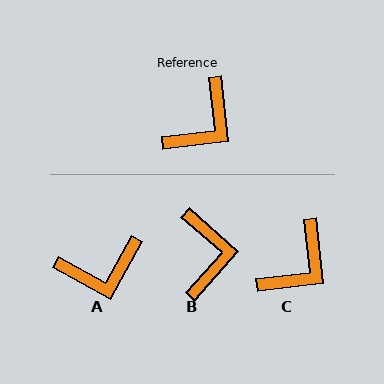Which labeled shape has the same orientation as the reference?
C.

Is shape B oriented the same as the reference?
No, it is off by about 42 degrees.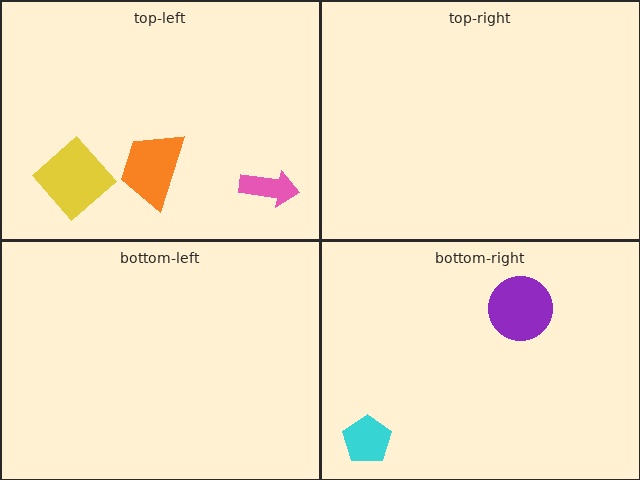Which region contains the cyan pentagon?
The bottom-right region.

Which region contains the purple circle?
The bottom-right region.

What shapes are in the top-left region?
The yellow diamond, the pink arrow, the orange trapezoid.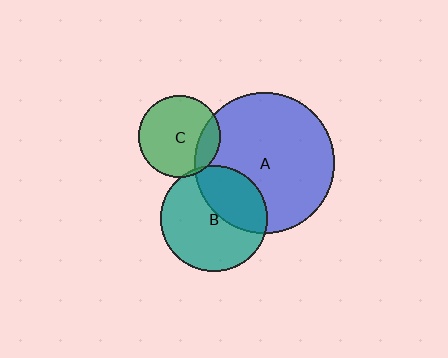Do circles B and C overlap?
Yes.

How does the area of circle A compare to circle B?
Approximately 1.7 times.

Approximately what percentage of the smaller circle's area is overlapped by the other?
Approximately 5%.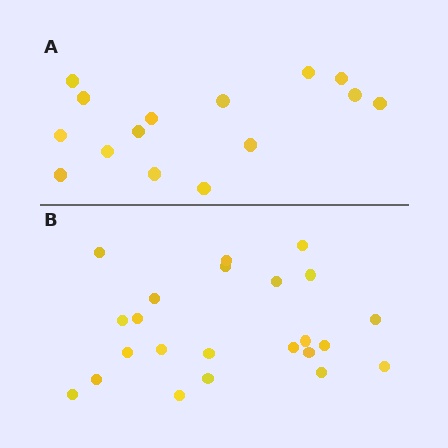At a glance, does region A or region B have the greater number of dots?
Region B (the bottom region) has more dots.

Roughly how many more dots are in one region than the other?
Region B has roughly 8 or so more dots than region A.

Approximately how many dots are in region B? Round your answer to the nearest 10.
About 20 dots. (The exact count is 23, which rounds to 20.)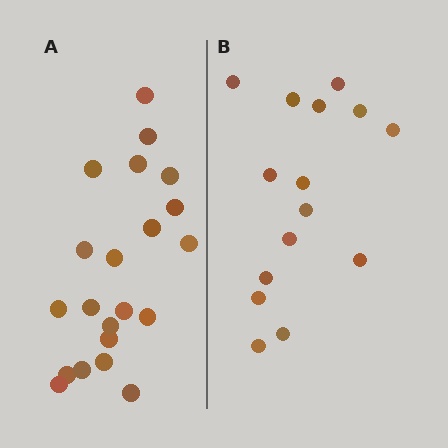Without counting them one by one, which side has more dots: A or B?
Region A (the left region) has more dots.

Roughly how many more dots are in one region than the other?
Region A has about 6 more dots than region B.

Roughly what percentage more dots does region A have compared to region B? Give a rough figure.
About 40% more.